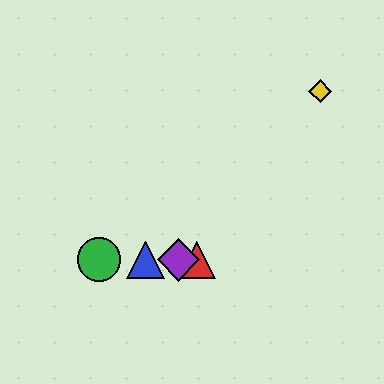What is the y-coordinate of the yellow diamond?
The yellow diamond is at y≈91.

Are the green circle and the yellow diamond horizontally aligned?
No, the green circle is at y≈260 and the yellow diamond is at y≈91.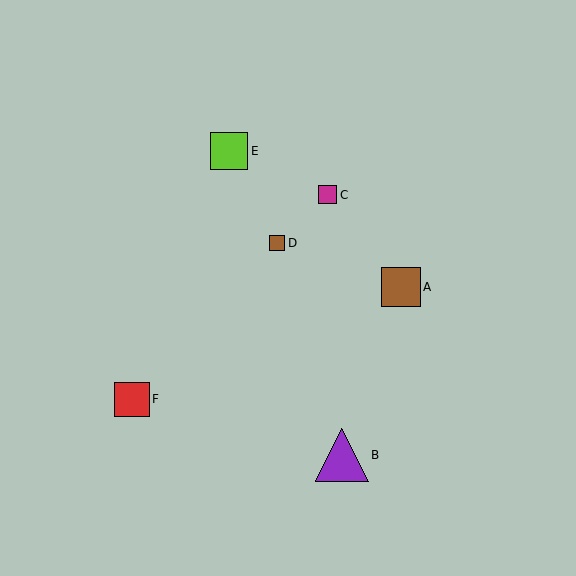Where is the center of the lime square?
The center of the lime square is at (229, 151).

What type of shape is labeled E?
Shape E is a lime square.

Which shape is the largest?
The purple triangle (labeled B) is the largest.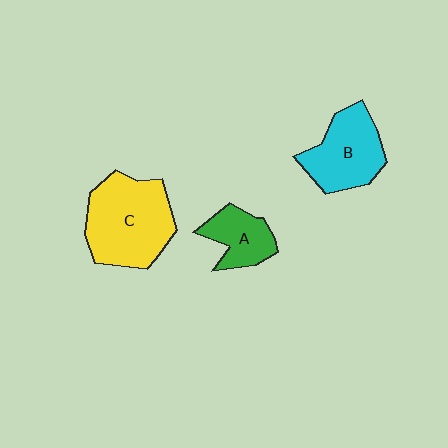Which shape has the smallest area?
Shape A (green).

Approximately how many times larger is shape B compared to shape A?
Approximately 1.6 times.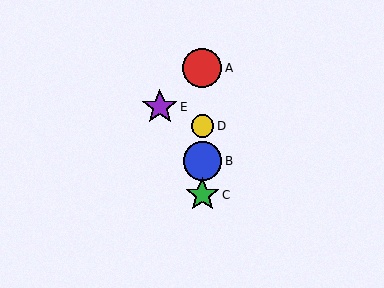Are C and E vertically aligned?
No, C is at x≈202 and E is at x≈160.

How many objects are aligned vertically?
4 objects (A, B, C, D) are aligned vertically.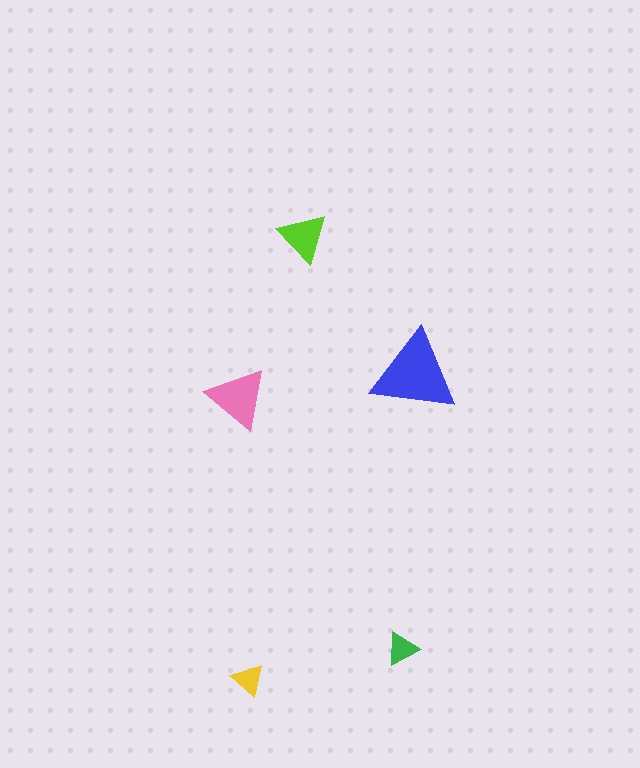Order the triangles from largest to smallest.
the blue one, the pink one, the lime one, the green one, the yellow one.